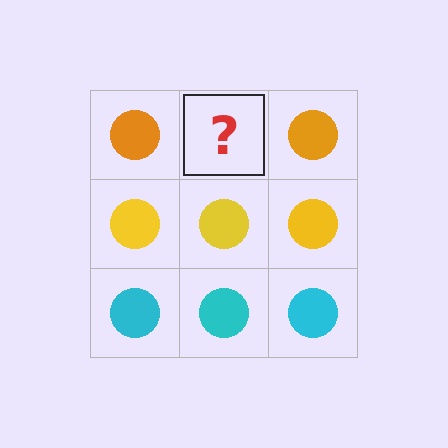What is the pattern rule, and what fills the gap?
The rule is that each row has a consistent color. The gap should be filled with an orange circle.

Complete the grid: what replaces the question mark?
The question mark should be replaced with an orange circle.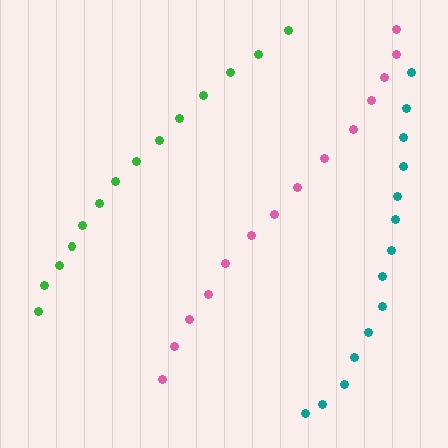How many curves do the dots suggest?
There are 3 distinct paths.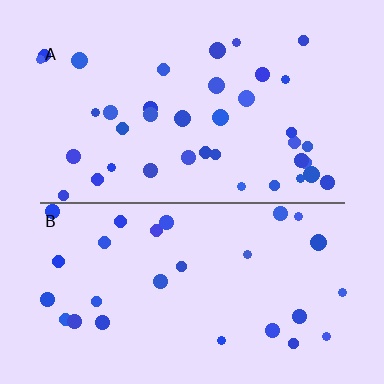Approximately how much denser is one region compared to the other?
Approximately 1.4× — region A over region B.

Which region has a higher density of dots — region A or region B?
A (the top).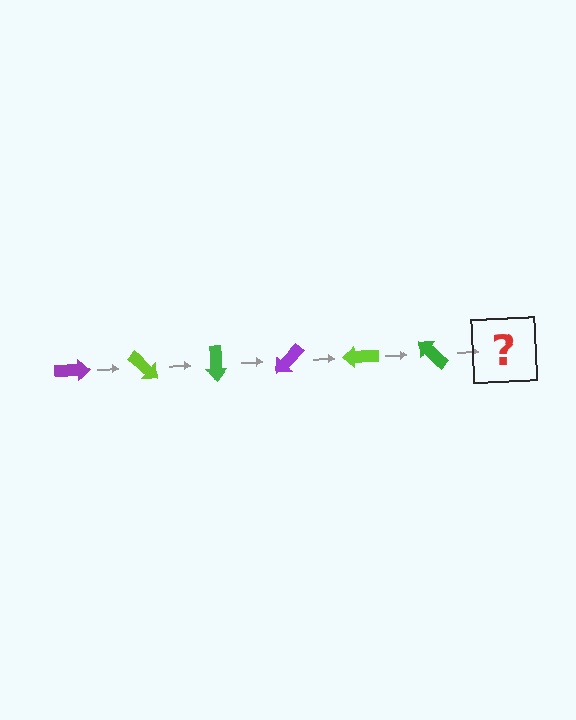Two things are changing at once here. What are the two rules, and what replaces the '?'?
The two rules are that it rotates 45 degrees each step and the color cycles through purple, lime, and green. The '?' should be a purple arrow, rotated 270 degrees from the start.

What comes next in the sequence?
The next element should be a purple arrow, rotated 270 degrees from the start.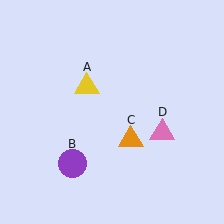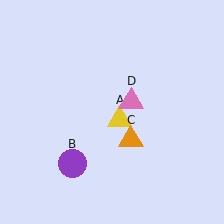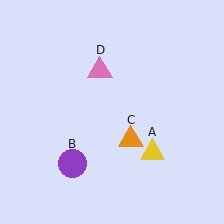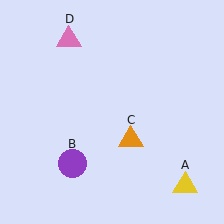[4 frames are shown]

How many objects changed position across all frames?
2 objects changed position: yellow triangle (object A), pink triangle (object D).